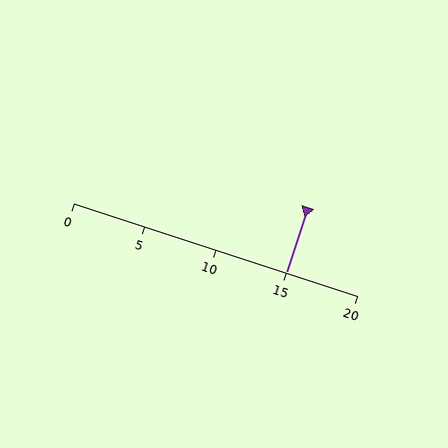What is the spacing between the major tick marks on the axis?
The major ticks are spaced 5 apart.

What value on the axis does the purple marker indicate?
The marker indicates approximately 15.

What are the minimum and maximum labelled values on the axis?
The axis runs from 0 to 20.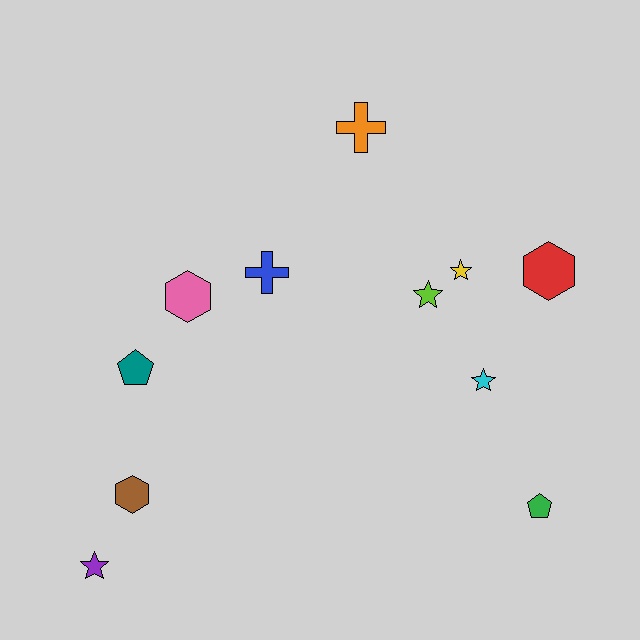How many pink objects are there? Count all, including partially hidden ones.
There is 1 pink object.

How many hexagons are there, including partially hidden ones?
There are 3 hexagons.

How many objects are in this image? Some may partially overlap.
There are 11 objects.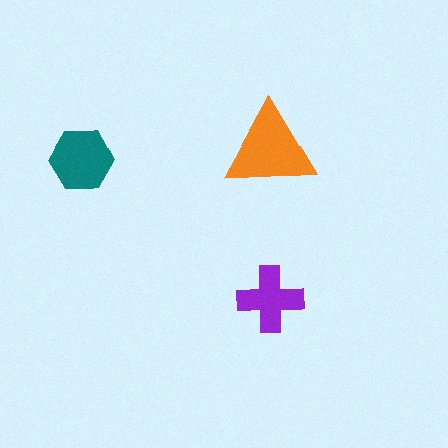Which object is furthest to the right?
The orange triangle is rightmost.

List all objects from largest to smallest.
The orange triangle, the teal hexagon, the purple cross.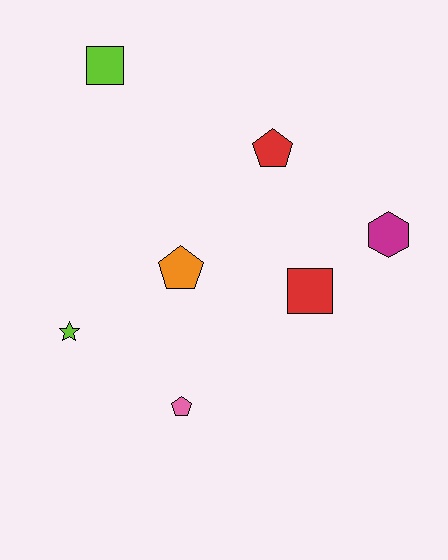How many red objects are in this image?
There are 2 red objects.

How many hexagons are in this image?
There is 1 hexagon.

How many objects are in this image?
There are 7 objects.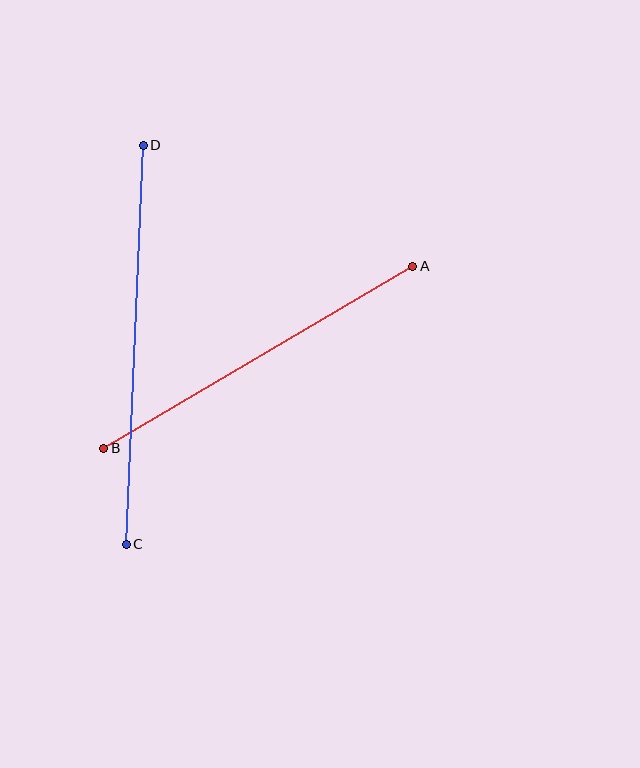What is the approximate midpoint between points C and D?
The midpoint is at approximately (135, 345) pixels.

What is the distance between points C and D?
The distance is approximately 399 pixels.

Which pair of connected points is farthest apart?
Points C and D are farthest apart.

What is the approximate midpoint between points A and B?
The midpoint is at approximately (258, 357) pixels.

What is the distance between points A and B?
The distance is approximately 359 pixels.